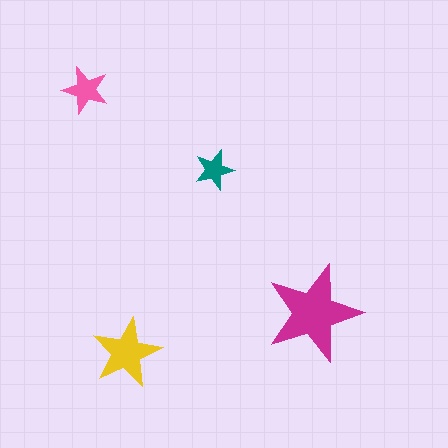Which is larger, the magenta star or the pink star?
The magenta one.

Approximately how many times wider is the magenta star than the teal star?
About 2.5 times wider.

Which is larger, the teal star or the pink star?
The pink one.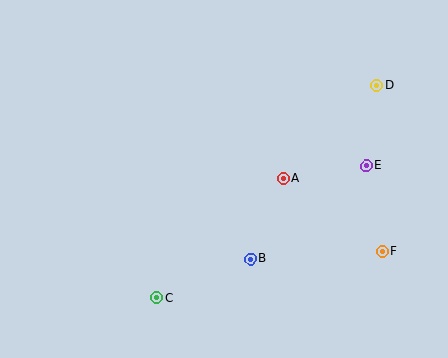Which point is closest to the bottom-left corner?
Point C is closest to the bottom-left corner.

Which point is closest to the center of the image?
Point A at (283, 178) is closest to the center.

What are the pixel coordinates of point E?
Point E is at (366, 166).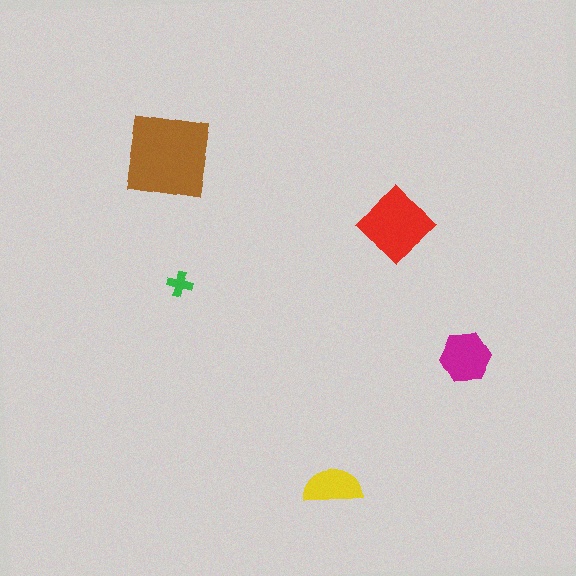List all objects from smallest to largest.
The green cross, the yellow semicircle, the magenta hexagon, the red diamond, the brown square.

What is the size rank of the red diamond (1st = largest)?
2nd.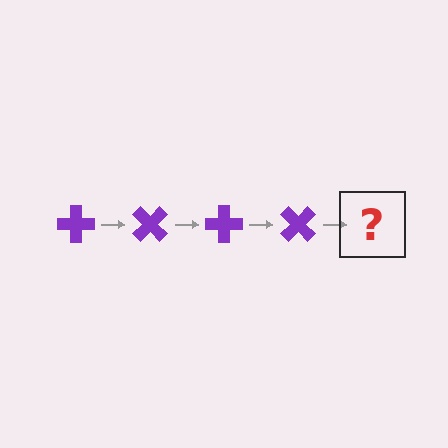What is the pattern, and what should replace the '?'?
The pattern is that the cross rotates 45 degrees each step. The '?' should be a purple cross rotated 180 degrees.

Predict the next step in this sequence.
The next step is a purple cross rotated 180 degrees.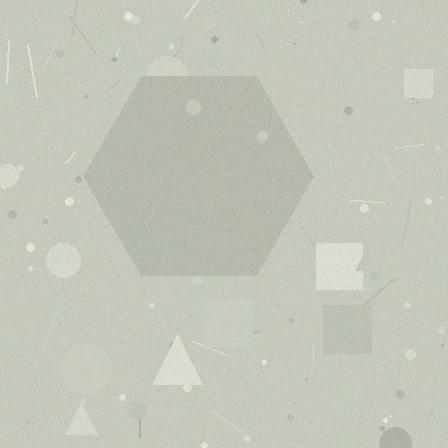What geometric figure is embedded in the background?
A hexagon is embedded in the background.